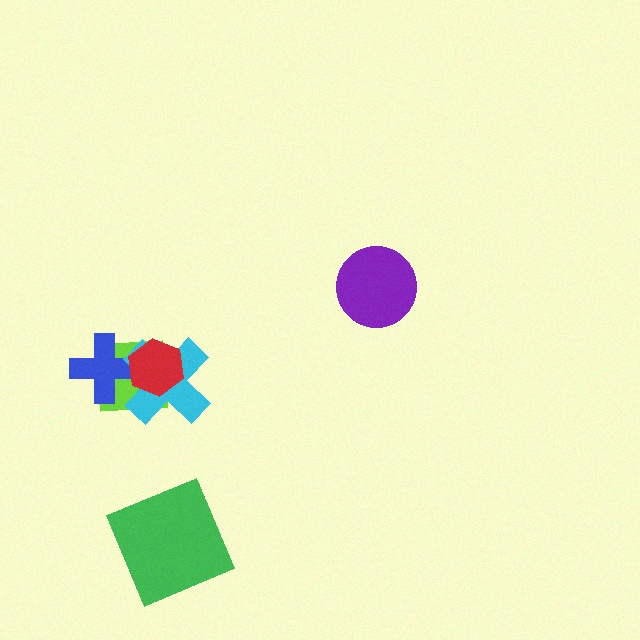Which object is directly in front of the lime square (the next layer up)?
The blue cross is directly in front of the lime square.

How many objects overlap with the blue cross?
3 objects overlap with the blue cross.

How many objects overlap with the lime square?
3 objects overlap with the lime square.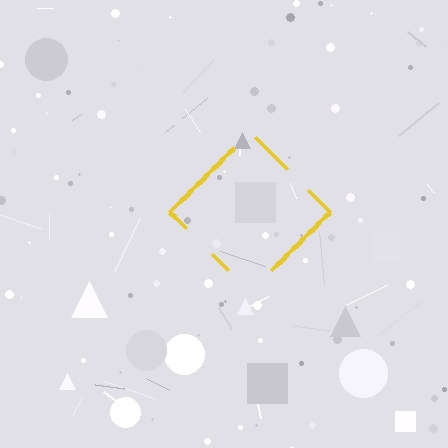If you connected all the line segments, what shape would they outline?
They would outline a diamond.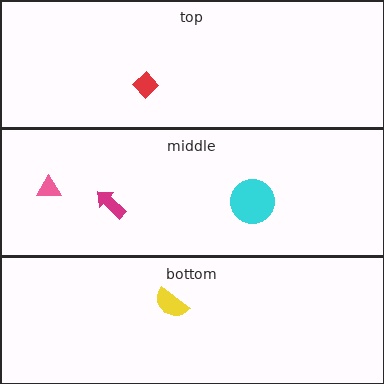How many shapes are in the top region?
1.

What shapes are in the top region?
The red diamond.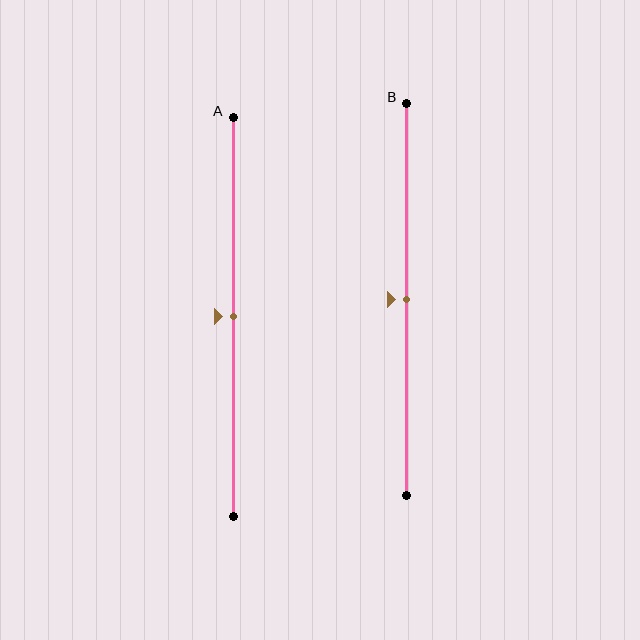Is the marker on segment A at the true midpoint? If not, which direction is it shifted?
Yes, the marker on segment A is at the true midpoint.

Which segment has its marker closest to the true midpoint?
Segment A has its marker closest to the true midpoint.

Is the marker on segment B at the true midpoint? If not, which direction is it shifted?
Yes, the marker on segment B is at the true midpoint.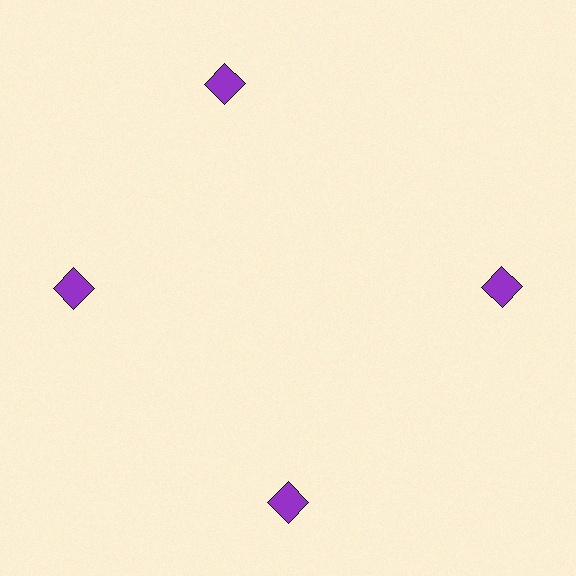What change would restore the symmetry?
The symmetry would be restored by rotating it back into even spacing with its neighbors so that all 4 squares sit at equal angles and equal distance from the center.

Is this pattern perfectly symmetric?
No. The 4 purple squares are arranged in a ring, but one element near the 12 o'clock position is rotated out of alignment along the ring, breaking the 4-fold rotational symmetry.